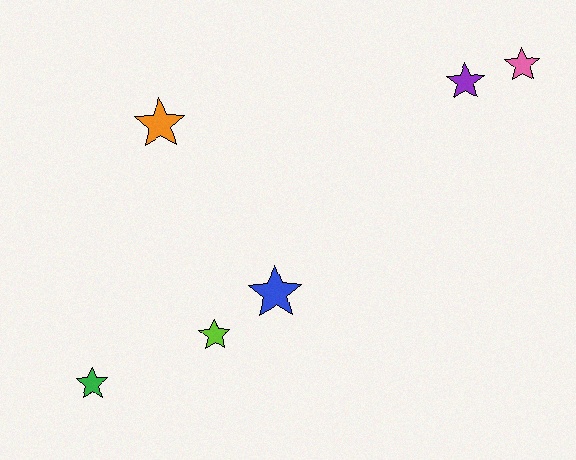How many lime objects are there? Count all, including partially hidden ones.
There is 1 lime object.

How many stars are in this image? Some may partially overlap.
There are 6 stars.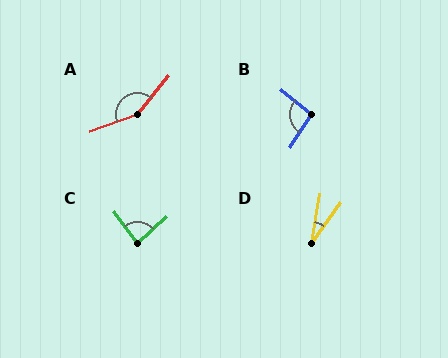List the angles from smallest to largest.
D (25°), C (84°), B (97°), A (150°).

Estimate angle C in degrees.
Approximately 84 degrees.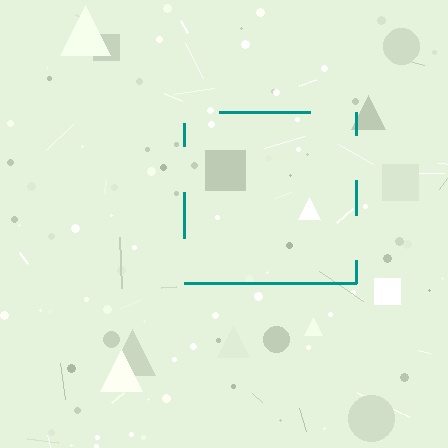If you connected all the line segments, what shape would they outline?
They would outline a square.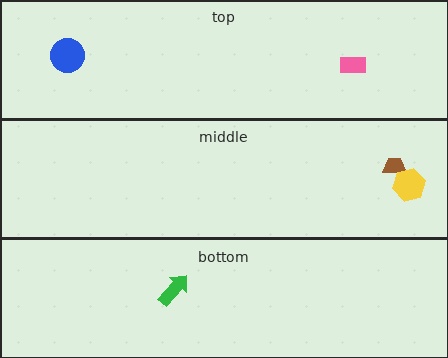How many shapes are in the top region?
2.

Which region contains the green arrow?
The bottom region.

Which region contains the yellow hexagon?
The middle region.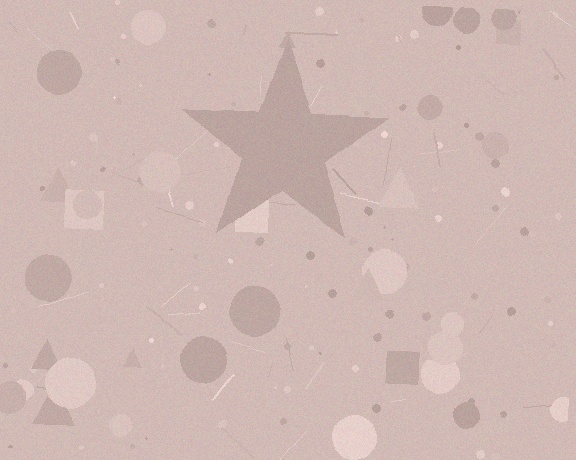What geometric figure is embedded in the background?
A star is embedded in the background.